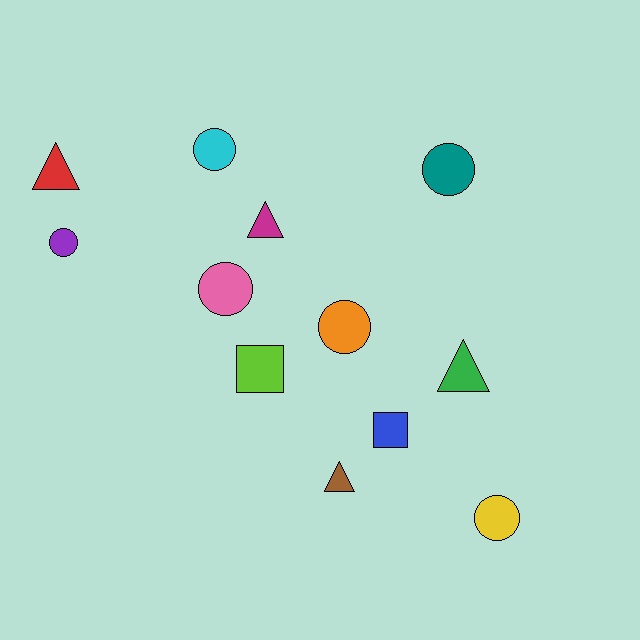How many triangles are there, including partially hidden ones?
There are 4 triangles.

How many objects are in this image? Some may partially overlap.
There are 12 objects.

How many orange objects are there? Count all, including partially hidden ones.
There is 1 orange object.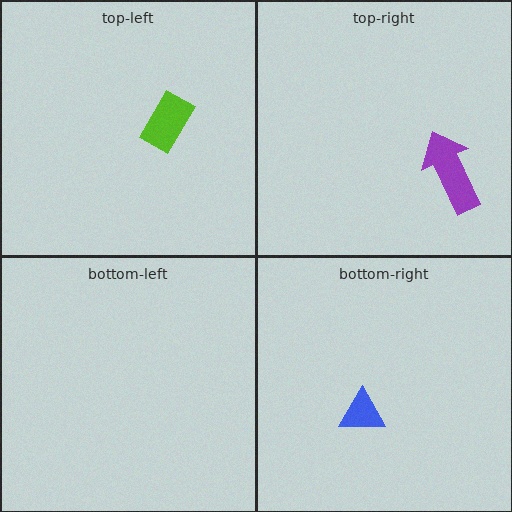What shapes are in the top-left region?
The lime rectangle.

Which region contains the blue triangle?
The bottom-right region.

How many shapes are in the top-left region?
1.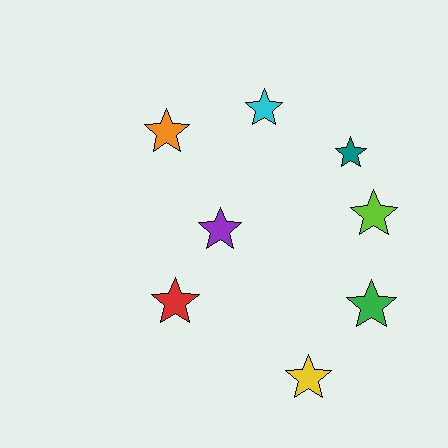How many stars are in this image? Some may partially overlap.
There are 8 stars.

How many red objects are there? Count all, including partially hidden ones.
There is 1 red object.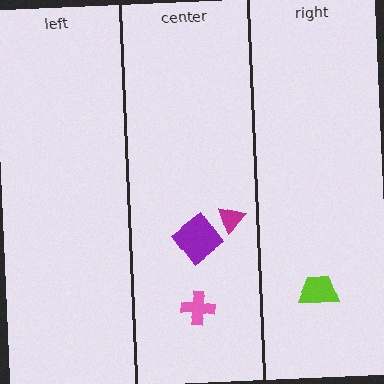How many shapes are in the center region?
3.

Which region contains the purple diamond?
The center region.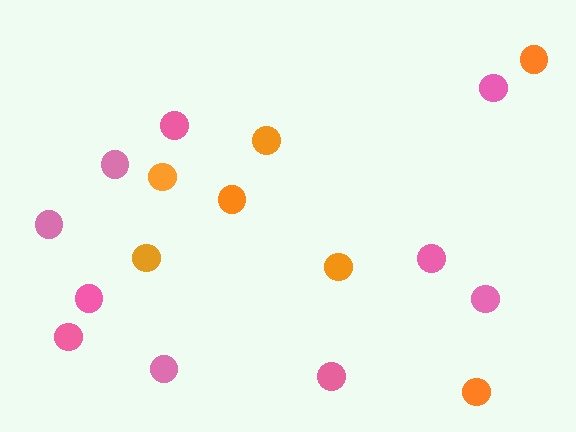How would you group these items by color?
There are 2 groups: one group of orange circles (7) and one group of pink circles (10).